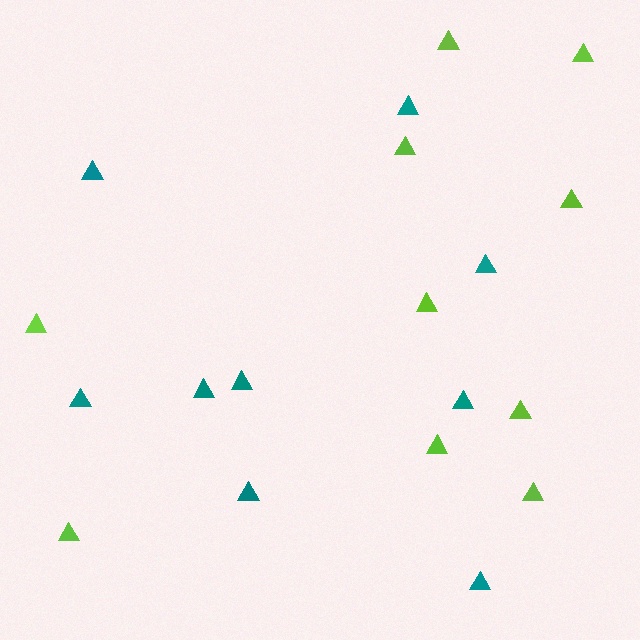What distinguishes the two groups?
There are 2 groups: one group of teal triangles (9) and one group of lime triangles (10).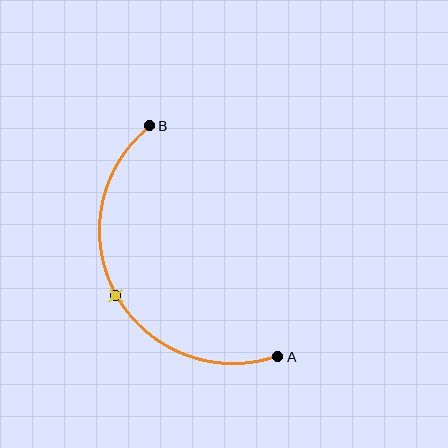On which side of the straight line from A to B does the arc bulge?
The arc bulges to the left of the straight line connecting A and B.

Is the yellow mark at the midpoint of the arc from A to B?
Yes. The yellow mark lies on the arc at equal arc-length from both A and B — it is the arc midpoint.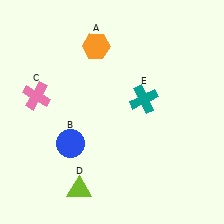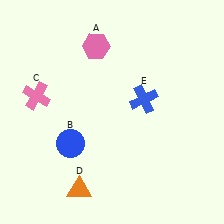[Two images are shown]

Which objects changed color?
A changed from orange to pink. D changed from lime to orange. E changed from teal to blue.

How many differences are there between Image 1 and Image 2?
There are 3 differences between the two images.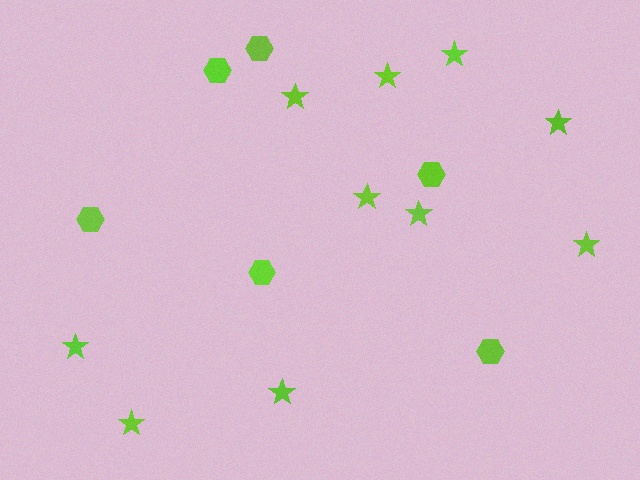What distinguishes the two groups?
There are 2 groups: one group of hexagons (6) and one group of stars (10).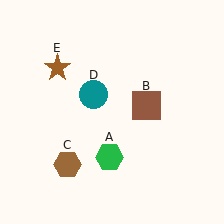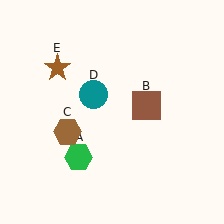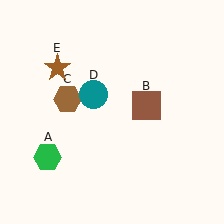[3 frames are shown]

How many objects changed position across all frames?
2 objects changed position: green hexagon (object A), brown hexagon (object C).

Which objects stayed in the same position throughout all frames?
Brown square (object B) and teal circle (object D) and brown star (object E) remained stationary.